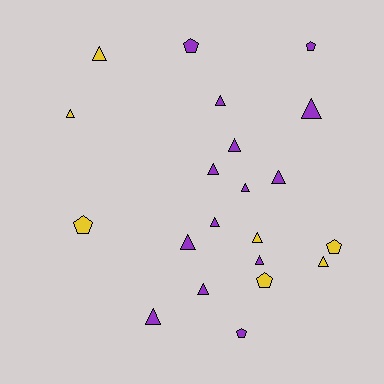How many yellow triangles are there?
There are 4 yellow triangles.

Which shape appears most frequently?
Triangle, with 15 objects.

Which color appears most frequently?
Purple, with 14 objects.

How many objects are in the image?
There are 21 objects.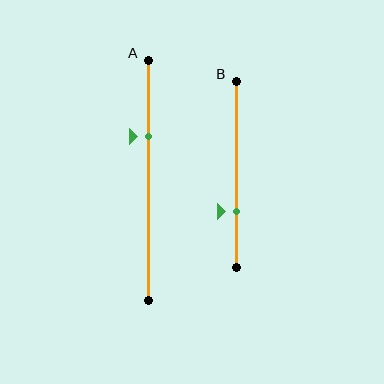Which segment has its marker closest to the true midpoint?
Segment A has its marker closest to the true midpoint.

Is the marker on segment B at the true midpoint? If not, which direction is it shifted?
No, the marker on segment B is shifted downward by about 20% of the segment length.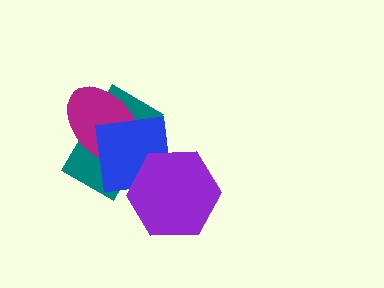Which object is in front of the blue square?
The purple hexagon is in front of the blue square.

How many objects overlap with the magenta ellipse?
2 objects overlap with the magenta ellipse.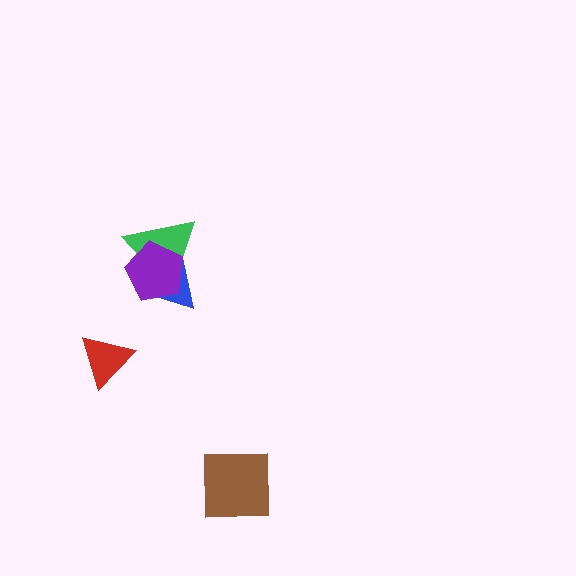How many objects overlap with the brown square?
0 objects overlap with the brown square.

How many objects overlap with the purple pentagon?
2 objects overlap with the purple pentagon.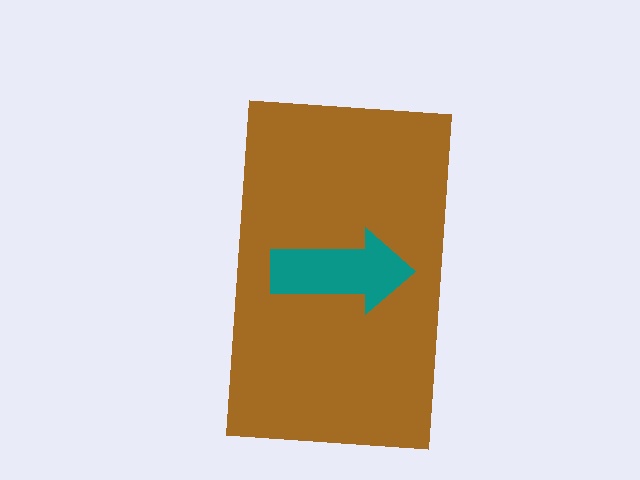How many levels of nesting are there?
2.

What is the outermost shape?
The brown rectangle.